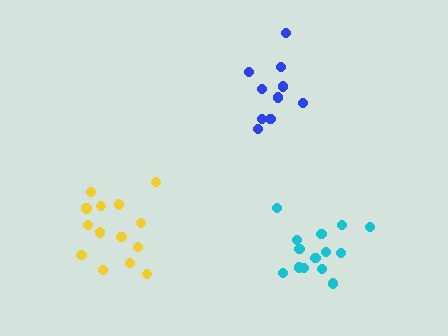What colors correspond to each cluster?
The clusters are colored: cyan, blue, yellow.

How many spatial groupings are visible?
There are 3 spatial groupings.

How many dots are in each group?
Group 1: 14 dots, Group 2: 10 dots, Group 3: 14 dots (38 total).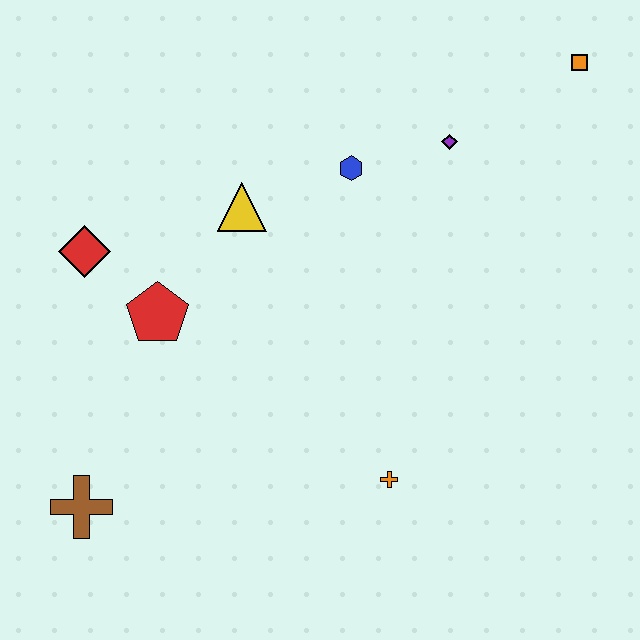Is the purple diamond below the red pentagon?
No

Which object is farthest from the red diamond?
The orange square is farthest from the red diamond.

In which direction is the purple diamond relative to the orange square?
The purple diamond is to the left of the orange square.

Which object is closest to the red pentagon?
The red diamond is closest to the red pentagon.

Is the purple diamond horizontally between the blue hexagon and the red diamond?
No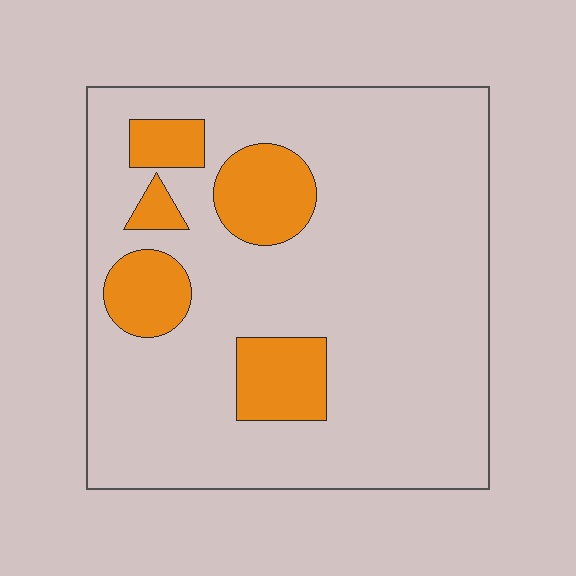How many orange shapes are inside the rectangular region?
5.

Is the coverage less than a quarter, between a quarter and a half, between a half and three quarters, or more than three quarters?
Less than a quarter.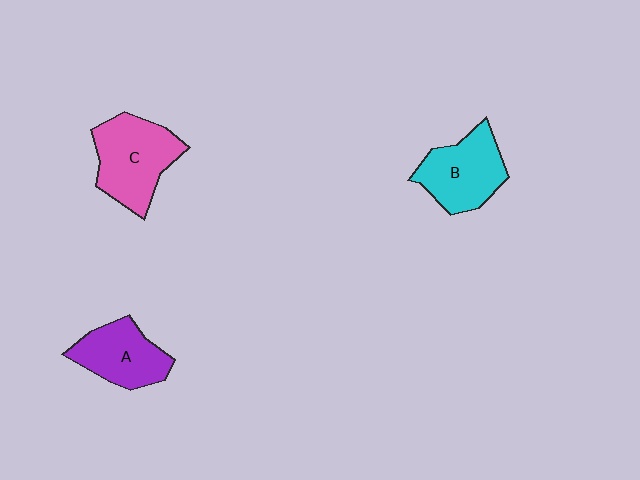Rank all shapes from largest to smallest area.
From largest to smallest: C (pink), B (cyan), A (purple).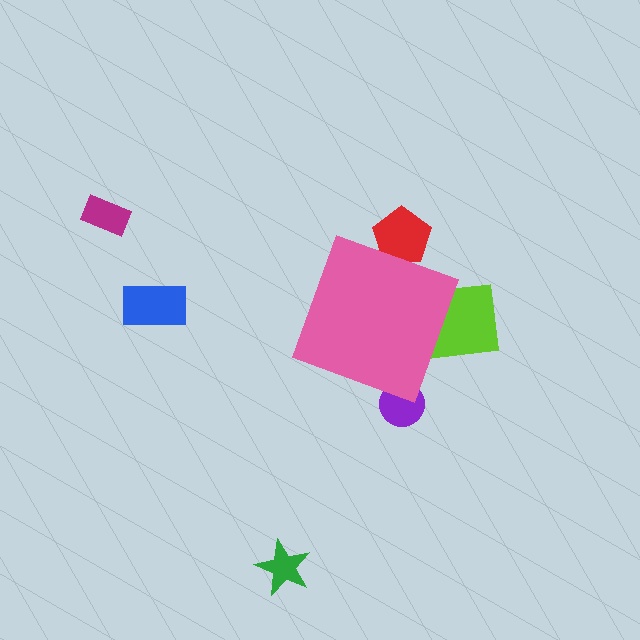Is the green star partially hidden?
No, the green star is fully visible.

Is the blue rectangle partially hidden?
No, the blue rectangle is fully visible.